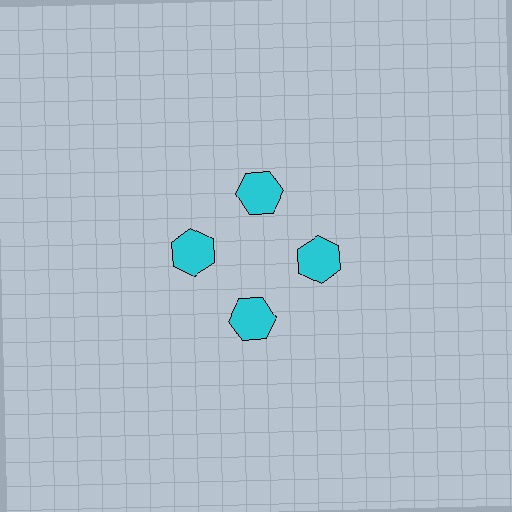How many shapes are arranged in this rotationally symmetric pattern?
There are 4 shapes, arranged in 4 groups of 1.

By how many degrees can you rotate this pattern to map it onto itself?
The pattern maps onto itself every 90 degrees of rotation.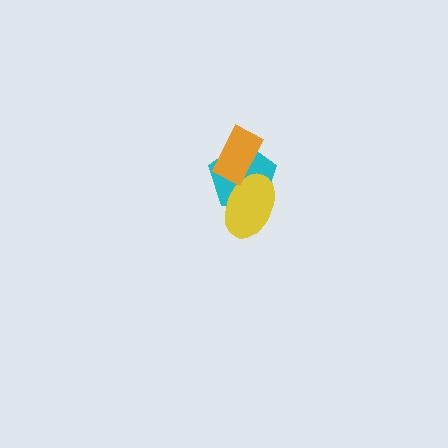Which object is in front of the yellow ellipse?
The orange rectangle is in front of the yellow ellipse.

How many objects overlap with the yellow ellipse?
2 objects overlap with the yellow ellipse.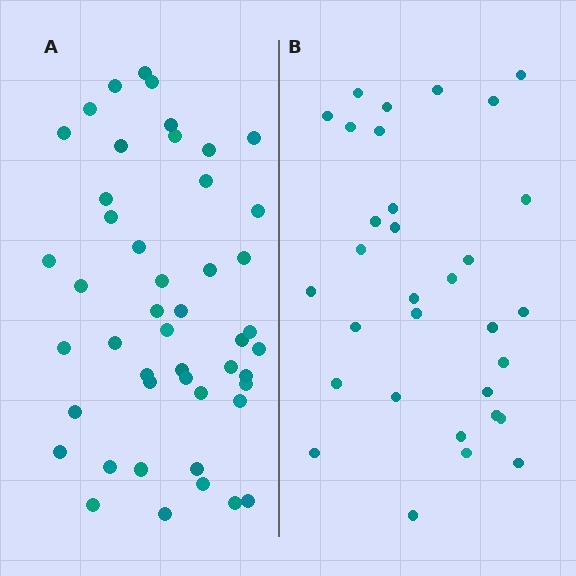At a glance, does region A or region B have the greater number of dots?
Region A (the left region) has more dots.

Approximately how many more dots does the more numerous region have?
Region A has approximately 15 more dots than region B.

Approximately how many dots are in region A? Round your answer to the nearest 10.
About 50 dots. (The exact count is 47, which rounds to 50.)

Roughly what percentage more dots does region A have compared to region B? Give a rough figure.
About 45% more.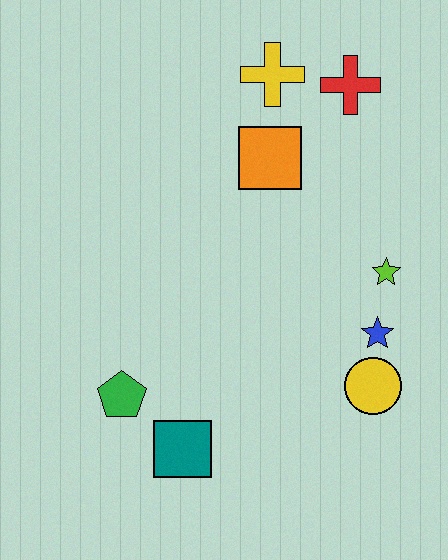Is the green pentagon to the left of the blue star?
Yes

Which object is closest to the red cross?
The yellow cross is closest to the red cross.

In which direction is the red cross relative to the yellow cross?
The red cross is to the right of the yellow cross.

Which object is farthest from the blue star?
The yellow cross is farthest from the blue star.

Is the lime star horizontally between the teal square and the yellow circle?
No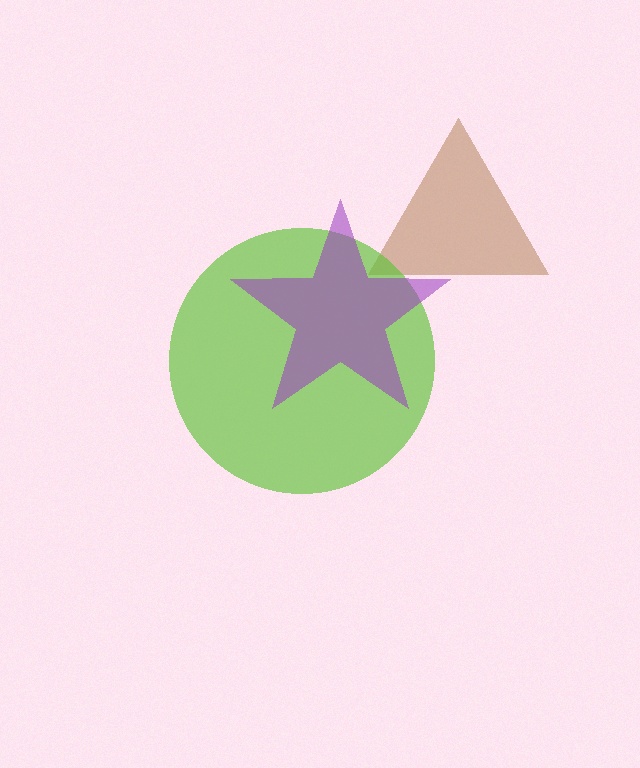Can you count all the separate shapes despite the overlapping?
Yes, there are 3 separate shapes.